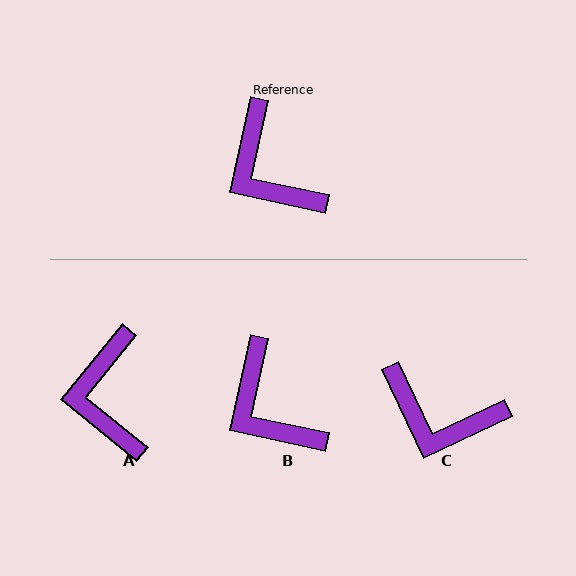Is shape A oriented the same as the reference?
No, it is off by about 27 degrees.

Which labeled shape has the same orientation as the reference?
B.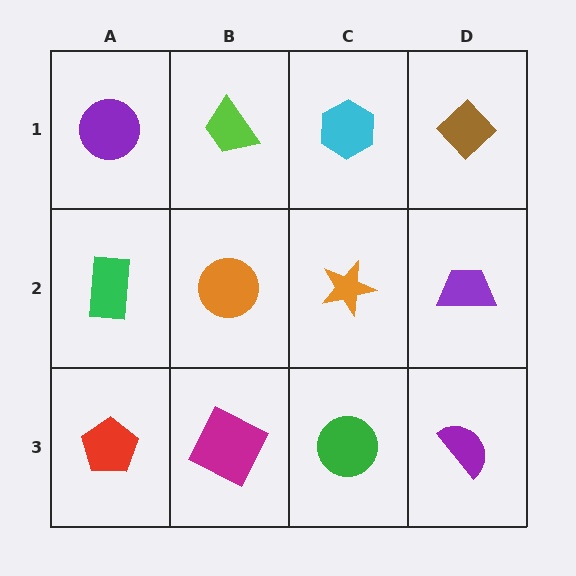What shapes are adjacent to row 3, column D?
A purple trapezoid (row 2, column D), a green circle (row 3, column C).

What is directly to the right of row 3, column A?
A magenta square.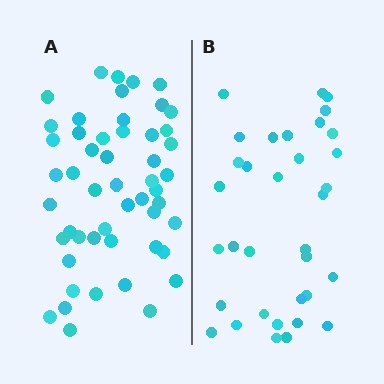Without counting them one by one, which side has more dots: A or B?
Region A (the left region) has more dots.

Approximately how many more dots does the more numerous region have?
Region A has approximately 15 more dots than region B.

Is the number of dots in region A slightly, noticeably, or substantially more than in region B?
Region A has substantially more. The ratio is roughly 1.5 to 1.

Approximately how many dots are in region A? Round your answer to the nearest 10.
About 50 dots. (The exact count is 51, which rounds to 50.)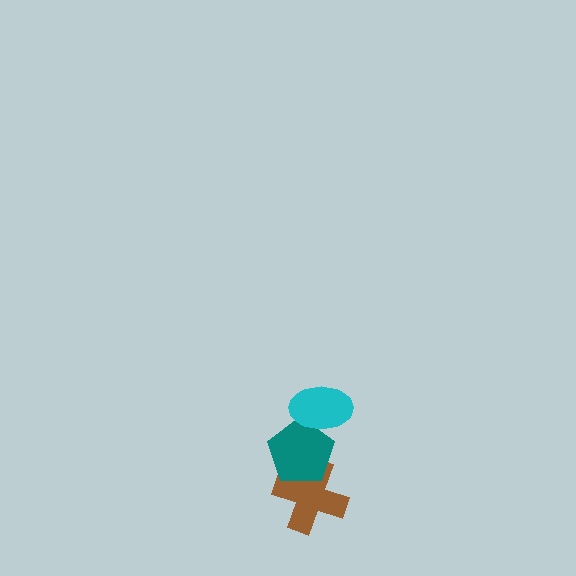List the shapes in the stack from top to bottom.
From top to bottom: the cyan ellipse, the teal pentagon, the brown cross.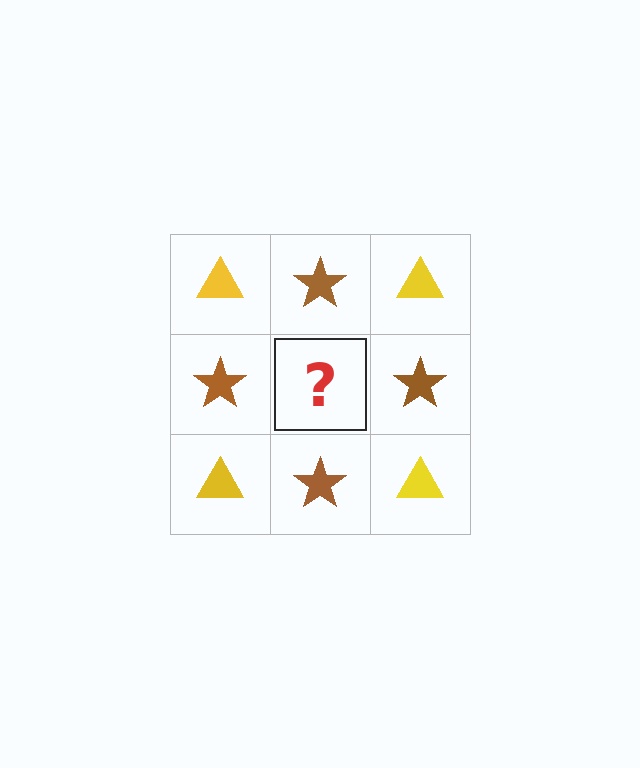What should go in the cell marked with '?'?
The missing cell should contain a yellow triangle.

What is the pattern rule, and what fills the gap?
The rule is that it alternates yellow triangle and brown star in a checkerboard pattern. The gap should be filled with a yellow triangle.